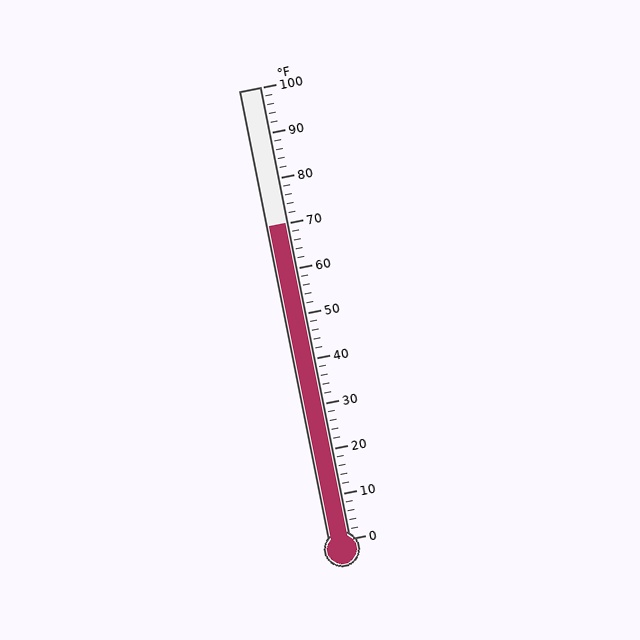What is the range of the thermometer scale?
The thermometer scale ranges from 0°F to 100°F.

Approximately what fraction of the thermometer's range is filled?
The thermometer is filled to approximately 70% of its range.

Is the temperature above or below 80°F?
The temperature is below 80°F.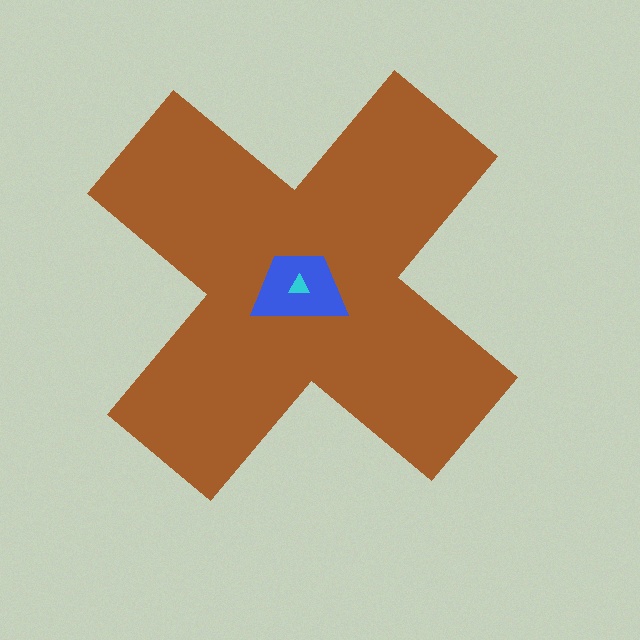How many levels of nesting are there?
3.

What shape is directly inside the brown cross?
The blue trapezoid.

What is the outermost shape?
The brown cross.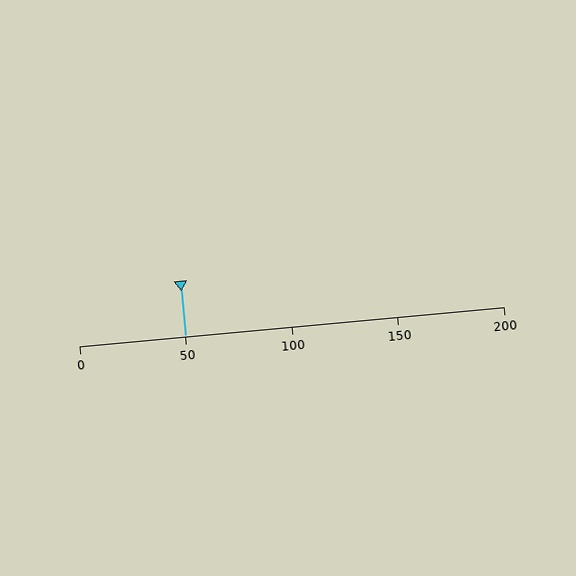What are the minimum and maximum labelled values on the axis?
The axis runs from 0 to 200.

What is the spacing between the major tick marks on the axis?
The major ticks are spaced 50 apart.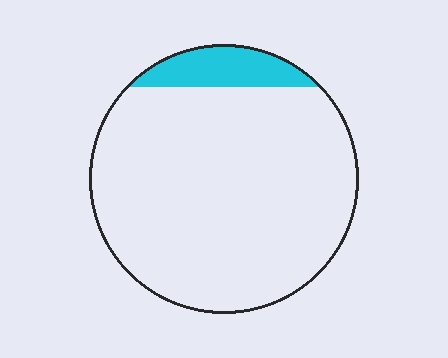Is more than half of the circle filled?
No.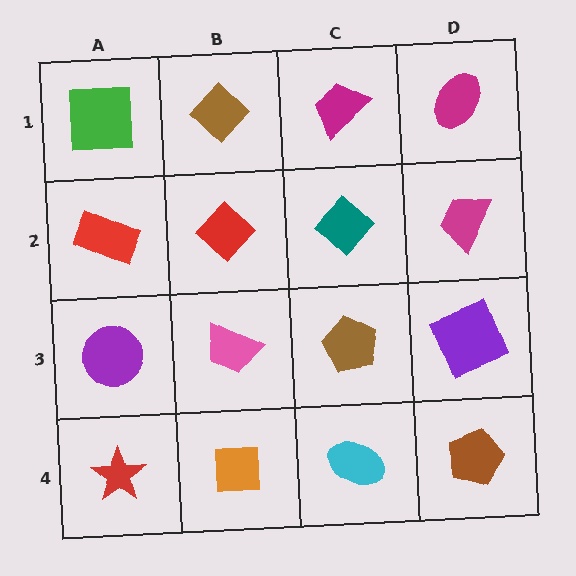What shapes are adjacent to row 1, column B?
A red diamond (row 2, column B), a green square (row 1, column A), a magenta trapezoid (row 1, column C).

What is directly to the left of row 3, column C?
A pink trapezoid.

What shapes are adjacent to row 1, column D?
A magenta trapezoid (row 2, column D), a magenta trapezoid (row 1, column C).